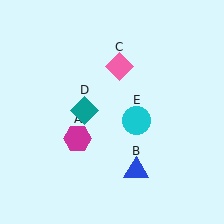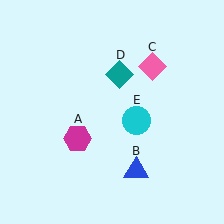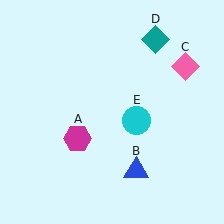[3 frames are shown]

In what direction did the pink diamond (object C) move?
The pink diamond (object C) moved right.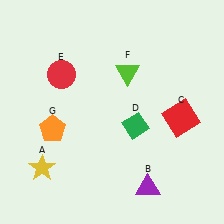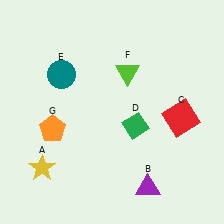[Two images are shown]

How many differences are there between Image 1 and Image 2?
There is 1 difference between the two images.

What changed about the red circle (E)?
In Image 1, E is red. In Image 2, it changed to teal.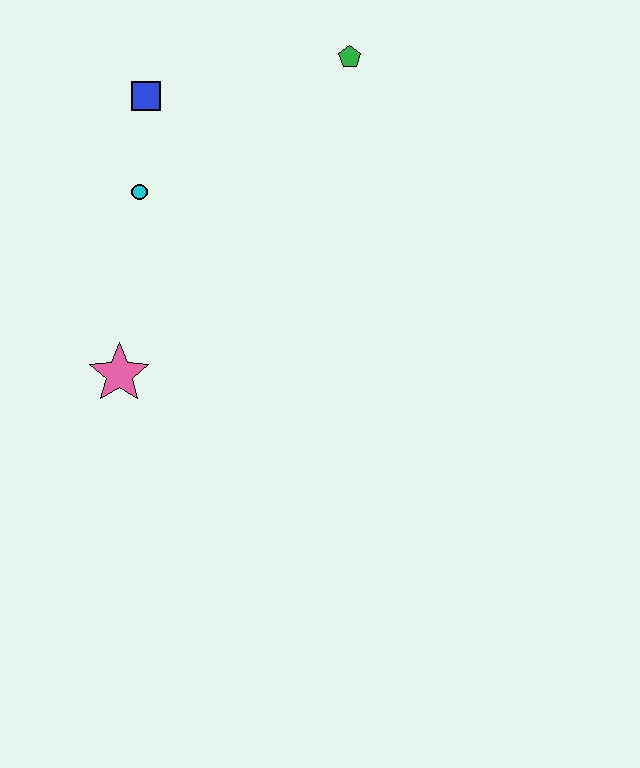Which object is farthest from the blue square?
The pink star is farthest from the blue square.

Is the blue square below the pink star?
No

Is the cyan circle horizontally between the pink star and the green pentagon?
Yes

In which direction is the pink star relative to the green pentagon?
The pink star is below the green pentagon.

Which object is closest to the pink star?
The cyan circle is closest to the pink star.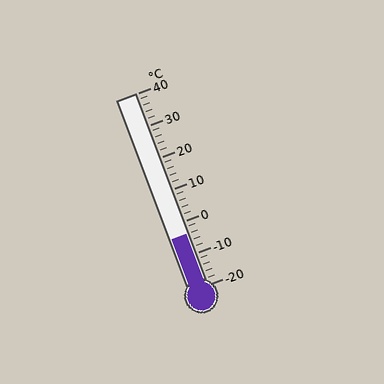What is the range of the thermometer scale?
The thermometer scale ranges from -20°C to 40°C.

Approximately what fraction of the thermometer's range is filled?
The thermometer is filled to approximately 25% of its range.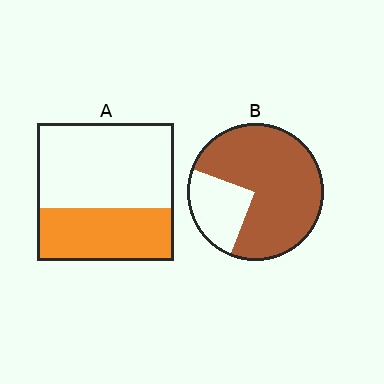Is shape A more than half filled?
No.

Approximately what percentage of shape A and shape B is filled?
A is approximately 40% and B is approximately 75%.